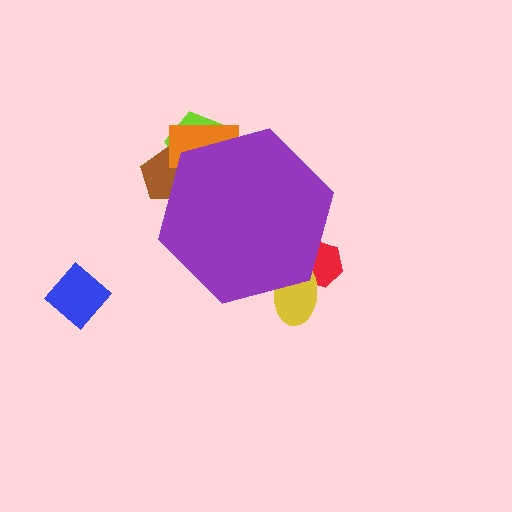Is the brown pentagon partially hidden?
Yes, the brown pentagon is partially hidden behind the purple hexagon.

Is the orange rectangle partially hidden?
Yes, the orange rectangle is partially hidden behind the purple hexagon.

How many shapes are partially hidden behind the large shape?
5 shapes are partially hidden.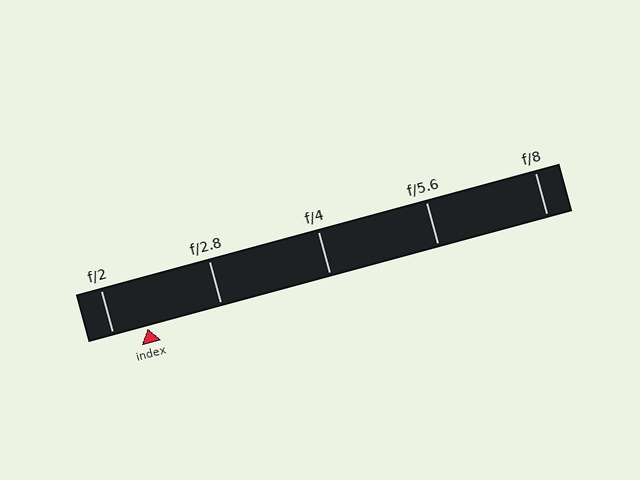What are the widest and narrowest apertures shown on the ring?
The widest aperture shown is f/2 and the narrowest is f/8.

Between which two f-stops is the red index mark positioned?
The index mark is between f/2 and f/2.8.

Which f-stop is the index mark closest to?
The index mark is closest to f/2.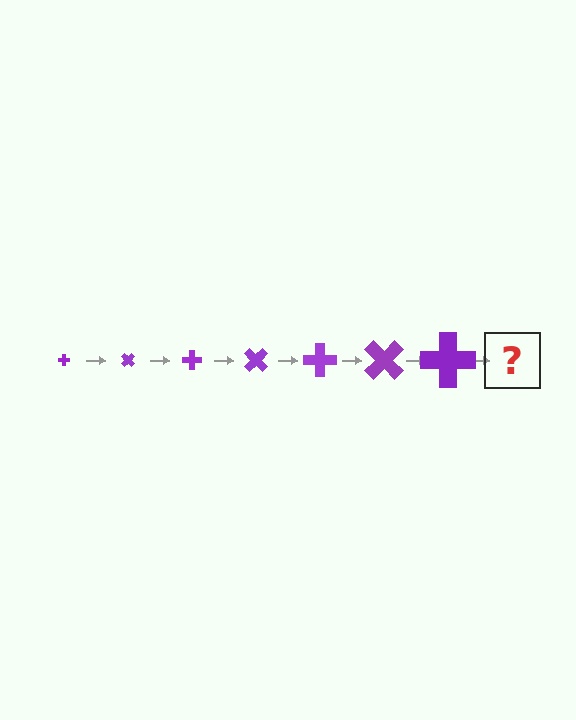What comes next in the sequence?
The next element should be a cross, larger than the previous one and rotated 315 degrees from the start.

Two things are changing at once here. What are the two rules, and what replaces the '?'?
The two rules are that the cross grows larger each step and it rotates 45 degrees each step. The '?' should be a cross, larger than the previous one and rotated 315 degrees from the start.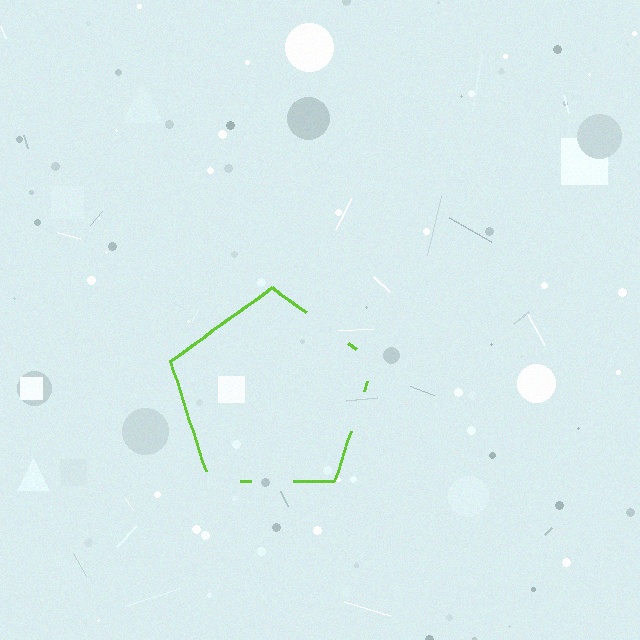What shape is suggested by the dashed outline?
The dashed outline suggests a pentagon.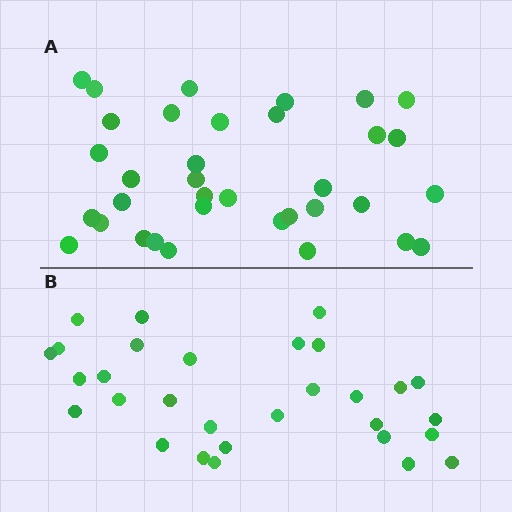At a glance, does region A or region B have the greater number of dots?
Region A (the top region) has more dots.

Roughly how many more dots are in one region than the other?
Region A has about 5 more dots than region B.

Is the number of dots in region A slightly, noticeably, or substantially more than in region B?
Region A has only slightly more — the two regions are fairly close. The ratio is roughly 1.2 to 1.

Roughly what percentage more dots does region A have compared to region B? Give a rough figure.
About 15% more.